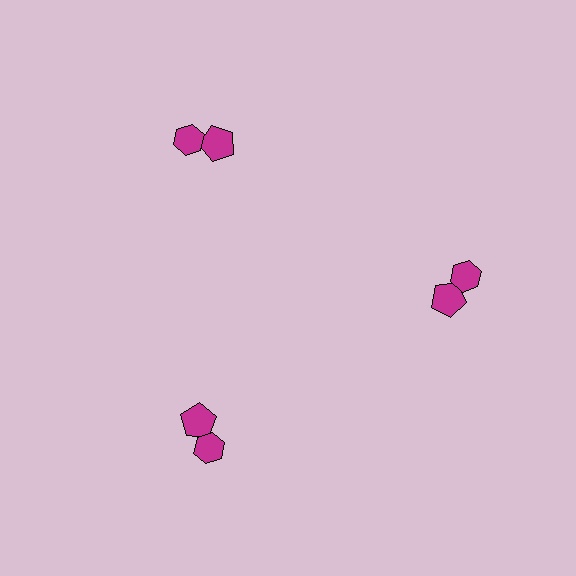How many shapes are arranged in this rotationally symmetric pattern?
There are 6 shapes, arranged in 3 groups of 2.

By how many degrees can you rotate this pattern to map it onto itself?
The pattern maps onto itself every 120 degrees of rotation.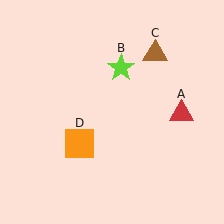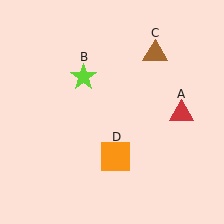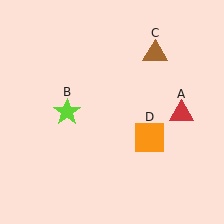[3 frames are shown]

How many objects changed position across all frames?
2 objects changed position: lime star (object B), orange square (object D).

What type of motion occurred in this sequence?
The lime star (object B), orange square (object D) rotated counterclockwise around the center of the scene.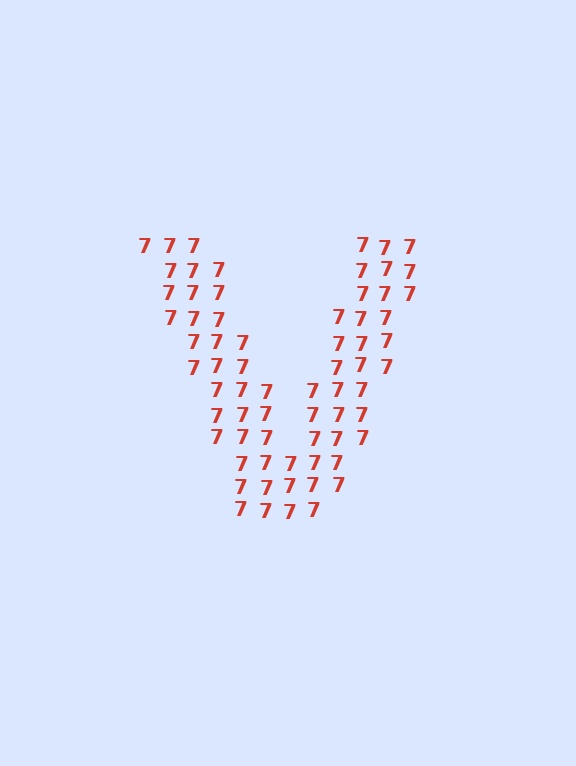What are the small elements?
The small elements are digit 7's.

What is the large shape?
The large shape is the letter V.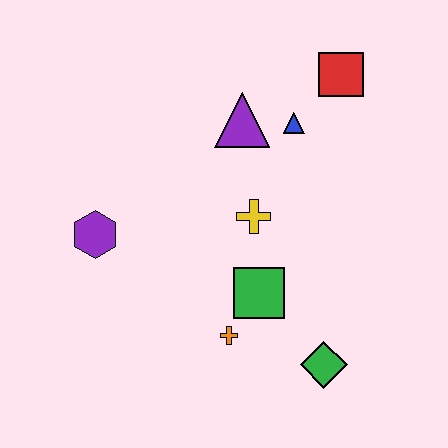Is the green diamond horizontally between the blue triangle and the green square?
No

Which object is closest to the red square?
The blue triangle is closest to the red square.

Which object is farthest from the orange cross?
The red square is farthest from the orange cross.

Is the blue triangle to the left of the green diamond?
Yes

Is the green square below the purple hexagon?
Yes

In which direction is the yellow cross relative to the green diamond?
The yellow cross is above the green diamond.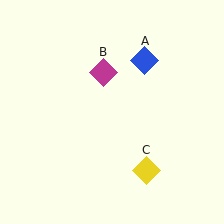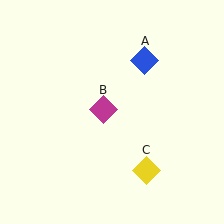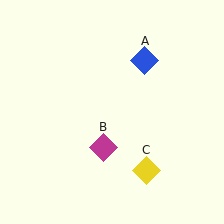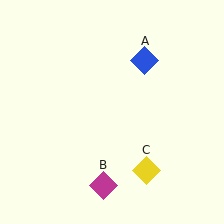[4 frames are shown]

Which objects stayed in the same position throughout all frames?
Blue diamond (object A) and yellow diamond (object C) remained stationary.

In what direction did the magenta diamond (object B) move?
The magenta diamond (object B) moved down.